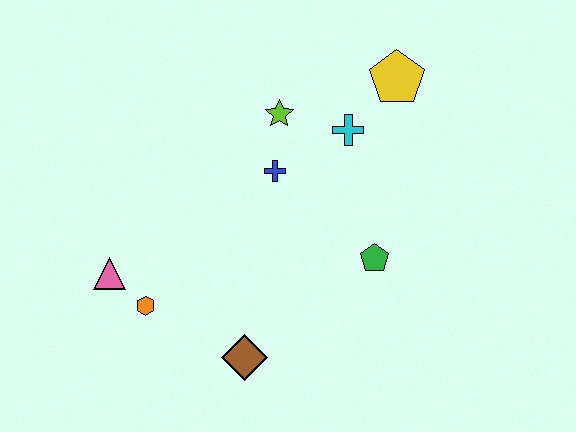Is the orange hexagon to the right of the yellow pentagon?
No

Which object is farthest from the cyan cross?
The pink triangle is farthest from the cyan cross.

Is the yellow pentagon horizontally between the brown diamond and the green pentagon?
No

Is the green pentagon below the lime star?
Yes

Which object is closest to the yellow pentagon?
The cyan cross is closest to the yellow pentagon.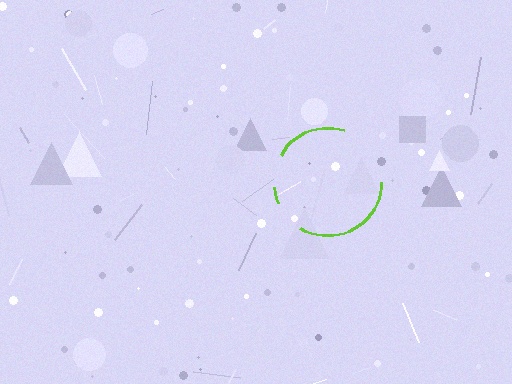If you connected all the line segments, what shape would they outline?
They would outline a circle.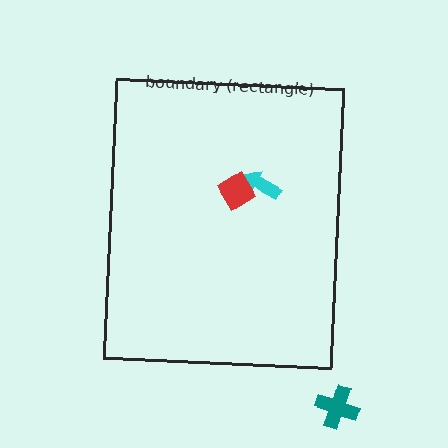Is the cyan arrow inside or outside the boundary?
Inside.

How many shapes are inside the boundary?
2 inside, 1 outside.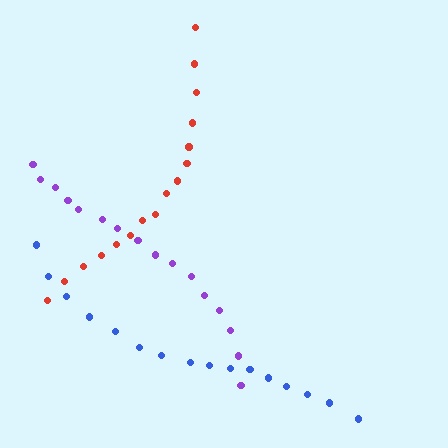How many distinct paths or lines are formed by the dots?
There are 3 distinct paths.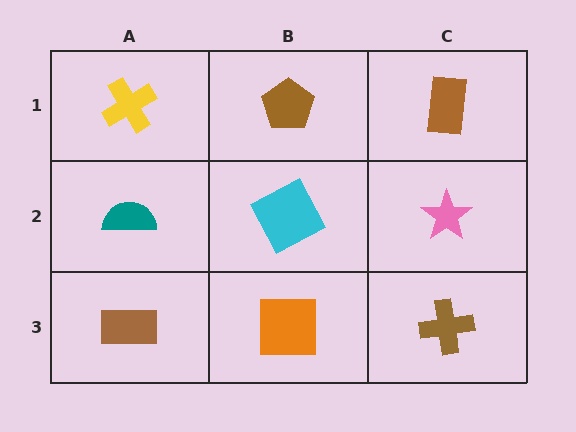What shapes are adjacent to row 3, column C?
A pink star (row 2, column C), an orange square (row 3, column B).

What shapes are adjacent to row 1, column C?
A pink star (row 2, column C), a brown pentagon (row 1, column B).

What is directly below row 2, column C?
A brown cross.